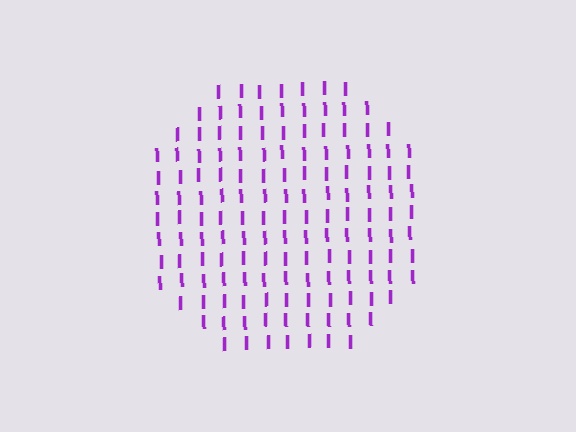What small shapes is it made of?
It is made of small letter I's.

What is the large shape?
The large shape is a circle.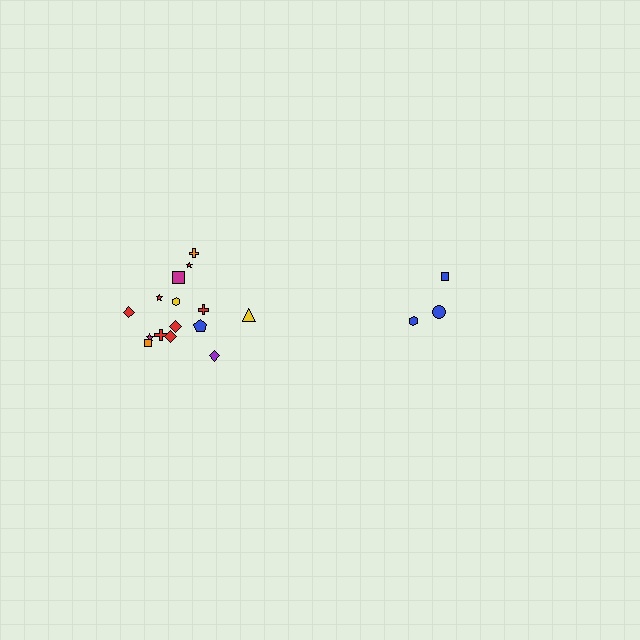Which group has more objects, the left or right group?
The left group.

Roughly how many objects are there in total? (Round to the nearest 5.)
Roughly 20 objects in total.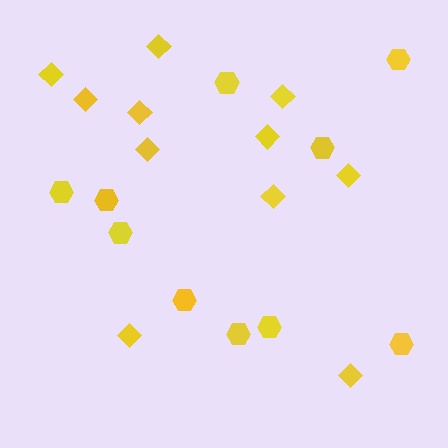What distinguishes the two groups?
There are 2 groups: one group of diamonds (11) and one group of hexagons (10).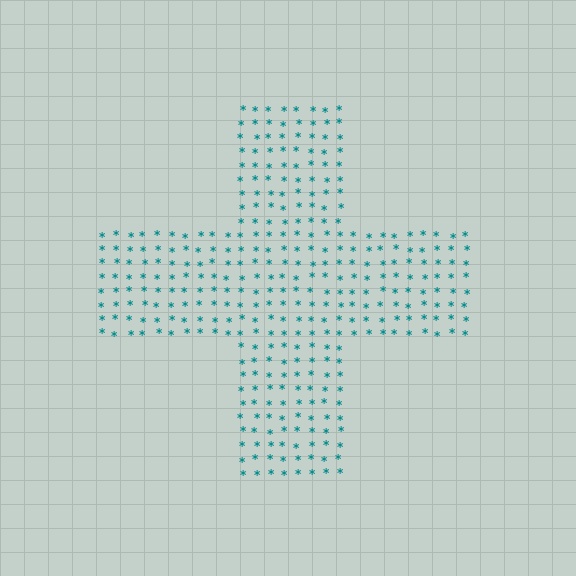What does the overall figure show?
The overall figure shows a cross.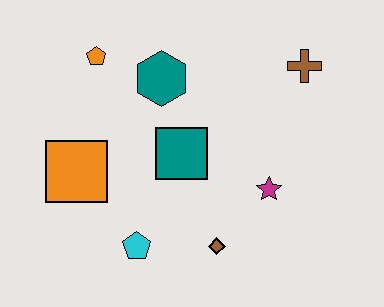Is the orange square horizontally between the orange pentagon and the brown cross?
No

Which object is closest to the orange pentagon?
The teal hexagon is closest to the orange pentagon.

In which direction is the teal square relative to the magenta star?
The teal square is to the left of the magenta star.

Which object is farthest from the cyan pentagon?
The brown cross is farthest from the cyan pentagon.